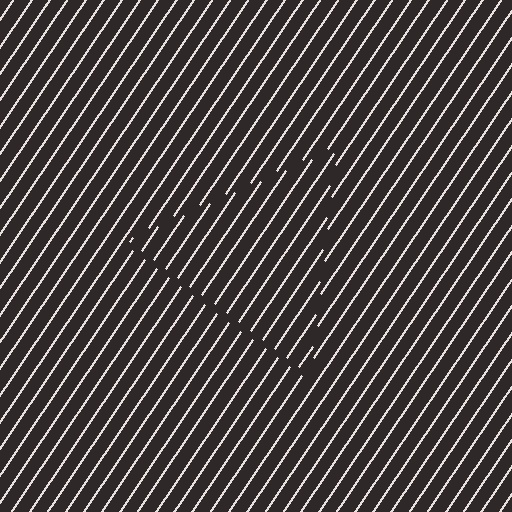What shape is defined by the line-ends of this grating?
An illusory triangle. The interior of the shape contains the same grating, shifted by half a period — the contour is defined by the phase discontinuity where line-ends from the inner and outer gratings abut.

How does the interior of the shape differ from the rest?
The interior of the shape contains the same grating, shifted by half a period — the contour is defined by the phase discontinuity where line-ends from the inner and outer gratings abut.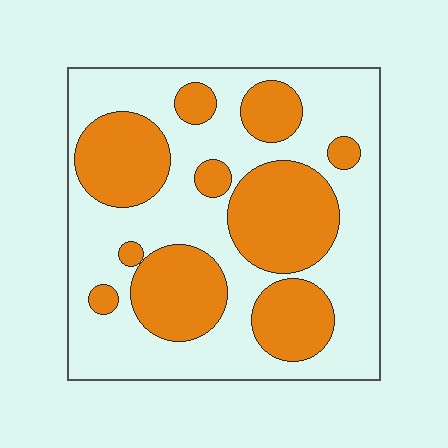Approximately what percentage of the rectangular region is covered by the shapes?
Approximately 40%.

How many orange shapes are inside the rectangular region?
10.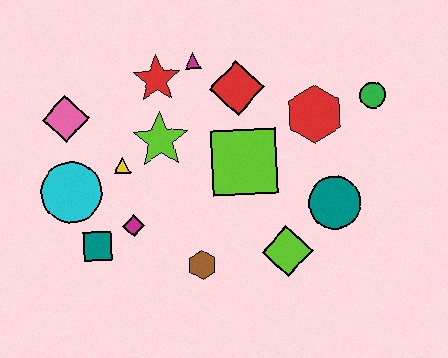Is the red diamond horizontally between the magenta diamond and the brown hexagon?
No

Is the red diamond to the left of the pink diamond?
No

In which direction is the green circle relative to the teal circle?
The green circle is above the teal circle.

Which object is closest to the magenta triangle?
The red star is closest to the magenta triangle.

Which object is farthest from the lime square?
The pink diamond is farthest from the lime square.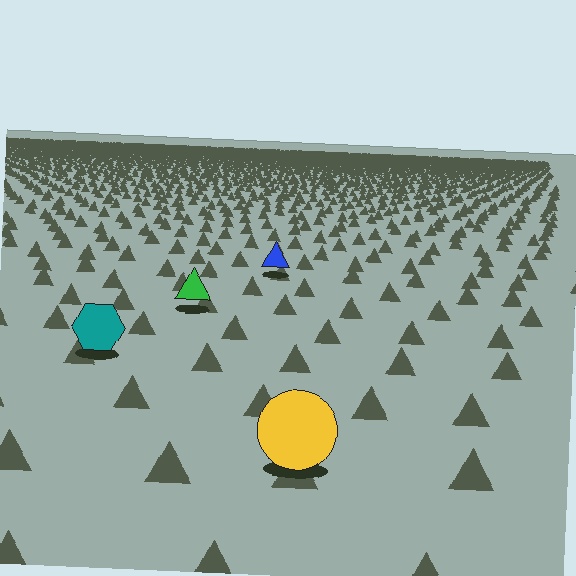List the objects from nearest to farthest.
From nearest to farthest: the yellow circle, the teal hexagon, the green triangle, the blue triangle.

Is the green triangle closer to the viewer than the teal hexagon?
No. The teal hexagon is closer — you can tell from the texture gradient: the ground texture is coarser near it.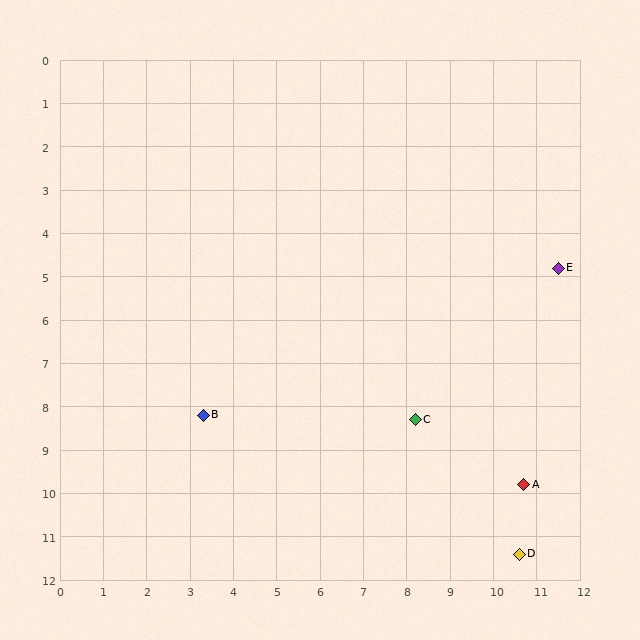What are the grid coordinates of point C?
Point C is at approximately (8.2, 8.3).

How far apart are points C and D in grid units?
Points C and D are about 3.9 grid units apart.